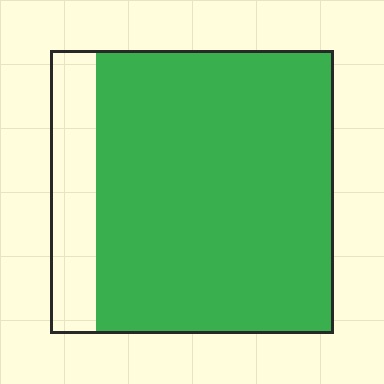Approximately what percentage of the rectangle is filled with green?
Approximately 85%.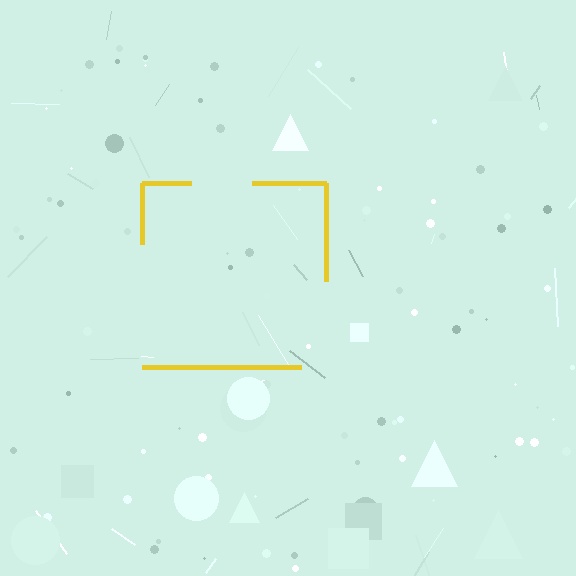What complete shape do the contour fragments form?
The contour fragments form a square.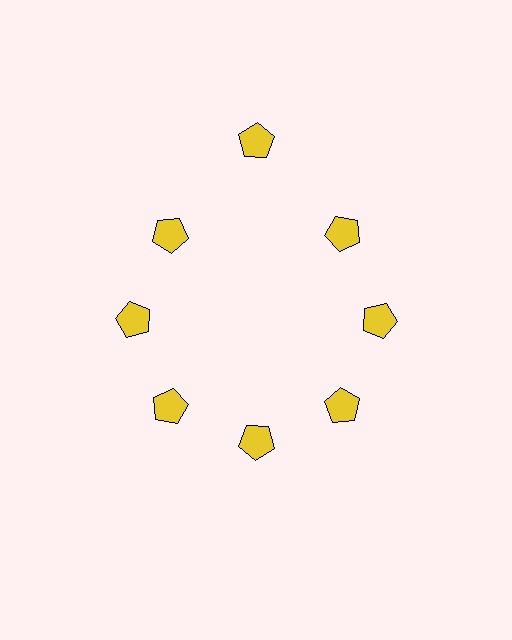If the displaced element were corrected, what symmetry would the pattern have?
It would have 8-fold rotational symmetry — the pattern would map onto itself every 45 degrees.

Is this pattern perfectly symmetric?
No. The 8 yellow pentagons are arranged in a ring, but one element near the 12 o'clock position is pushed outward from the center, breaking the 8-fold rotational symmetry.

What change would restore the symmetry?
The symmetry would be restored by moving it inward, back onto the ring so that all 8 pentagons sit at equal angles and equal distance from the center.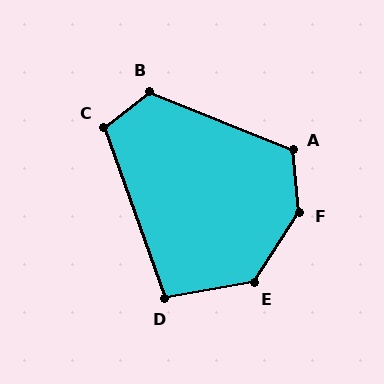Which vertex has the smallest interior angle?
D, at approximately 99 degrees.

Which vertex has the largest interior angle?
F, at approximately 141 degrees.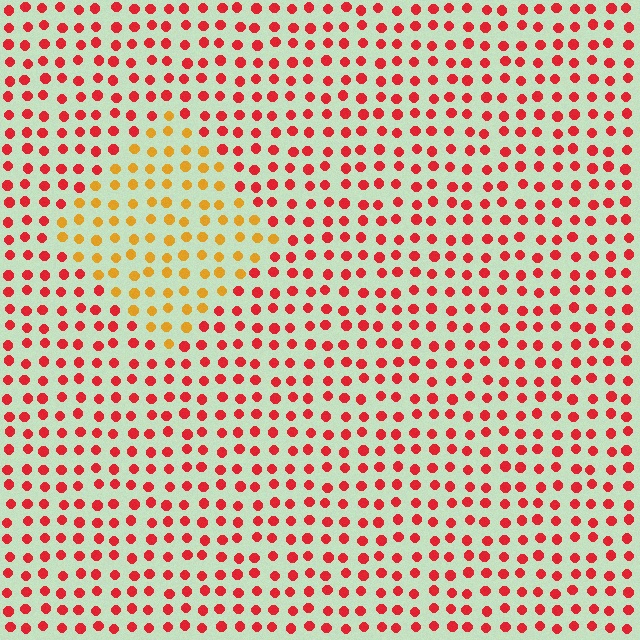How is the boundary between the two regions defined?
The boundary is defined purely by a slight shift in hue (about 44 degrees). Spacing, size, and orientation are identical on both sides.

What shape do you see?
I see a diamond.